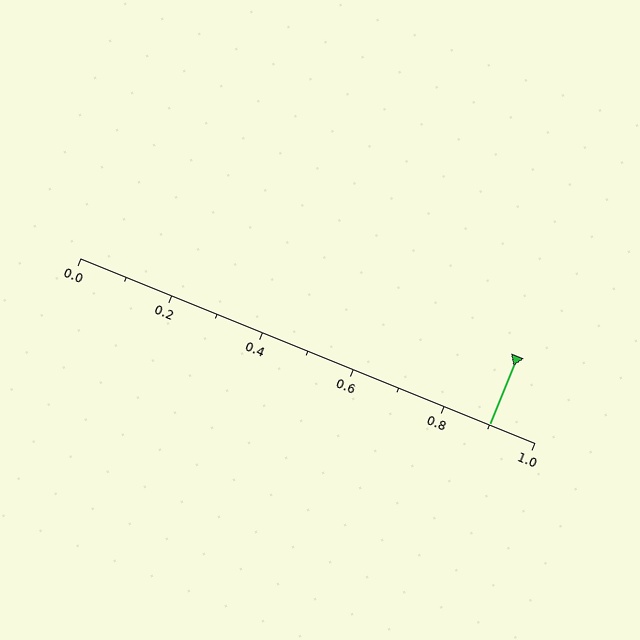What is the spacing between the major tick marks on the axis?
The major ticks are spaced 0.2 apart.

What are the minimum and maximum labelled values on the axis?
The axis runs from 0.0 to 1.0.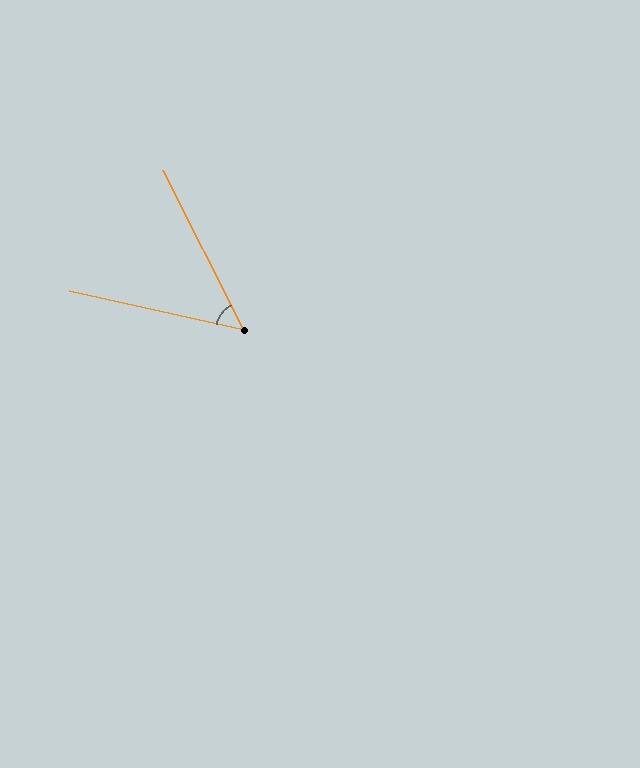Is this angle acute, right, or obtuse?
It is acute.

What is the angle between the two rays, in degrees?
Approximately 51 degrees.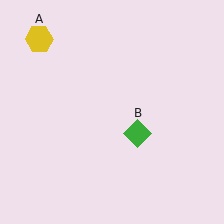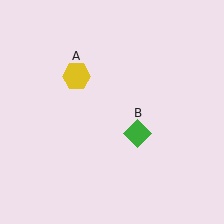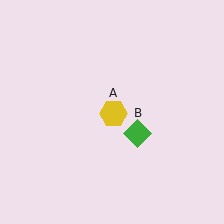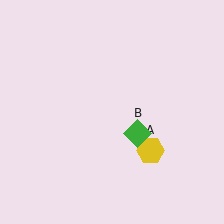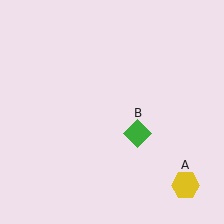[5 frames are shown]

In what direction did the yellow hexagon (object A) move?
The yellow hexagon (object A) moved down and to the right.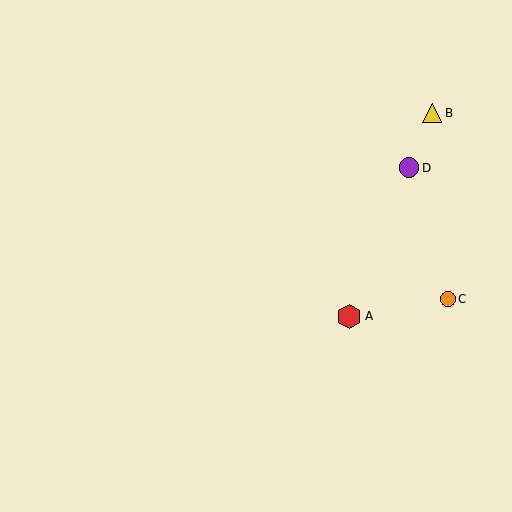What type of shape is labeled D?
Shape D is a purple circle.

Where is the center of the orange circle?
The center of the orange circle is at (448, 299).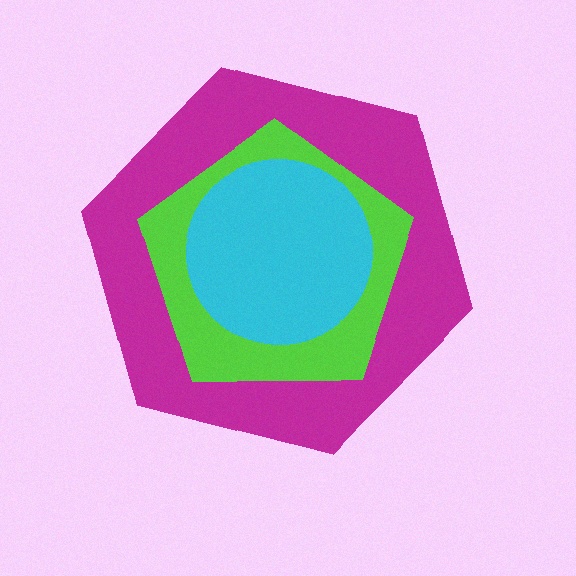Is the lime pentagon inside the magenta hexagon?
Yes.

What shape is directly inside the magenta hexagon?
The lime pentagon.